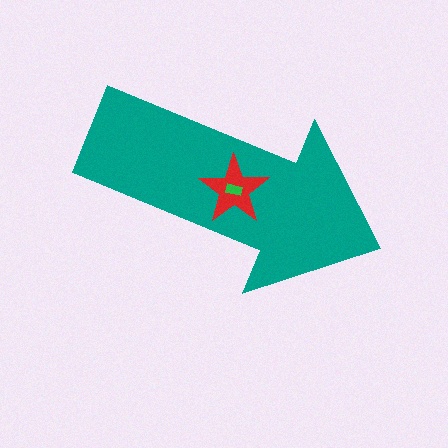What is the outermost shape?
The teal arrow.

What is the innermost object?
The green rectangle.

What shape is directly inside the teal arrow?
The red star.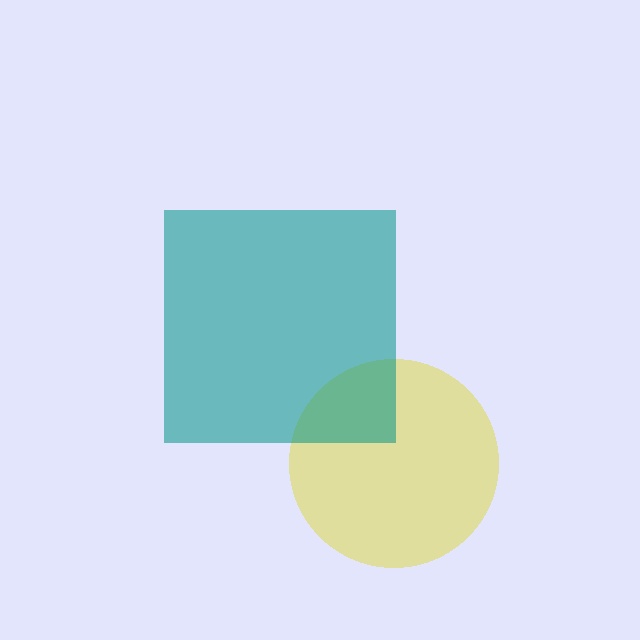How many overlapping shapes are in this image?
There are 2 overlapping shapes in the image.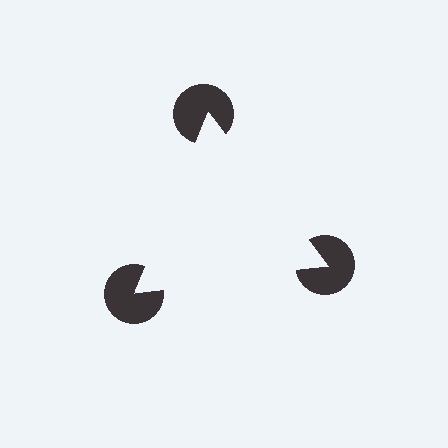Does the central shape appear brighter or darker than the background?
It typically appears slightly brighter than the background, even though no actual brightness change is drawn.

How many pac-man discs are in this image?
There are 3 — one at each vertex of the illusory triangle.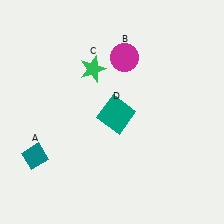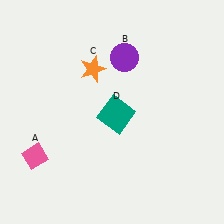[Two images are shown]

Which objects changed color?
A changed from teal to pink. B changed from magenta to purple. C changed from green to orange.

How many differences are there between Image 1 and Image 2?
There are 3 differences between the two images.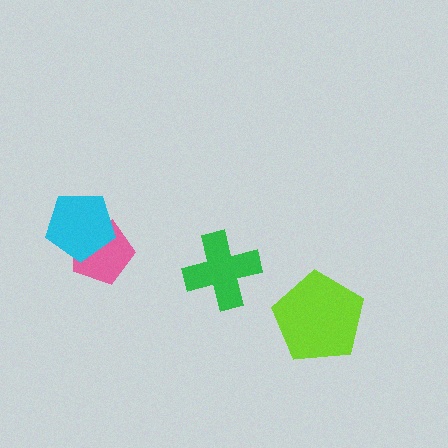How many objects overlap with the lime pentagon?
0 objects overlap with the lime pentagon.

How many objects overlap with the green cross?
0 objects overlap with the green cross.